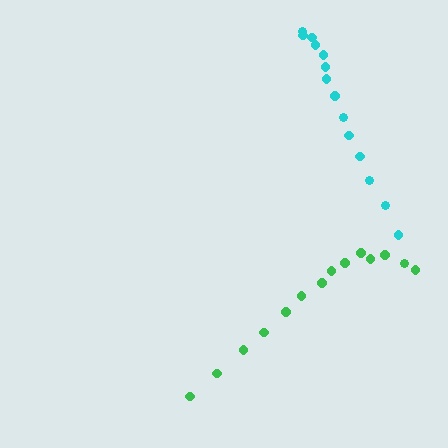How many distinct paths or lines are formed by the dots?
There are 2 distinct paths.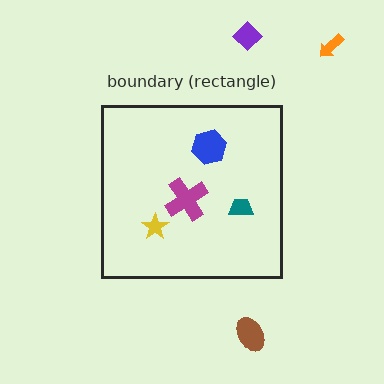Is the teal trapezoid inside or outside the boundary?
Inside.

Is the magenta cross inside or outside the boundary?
Inside.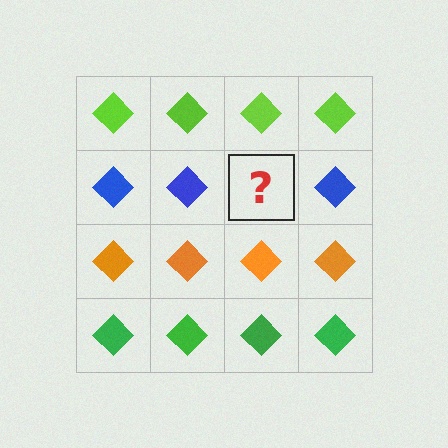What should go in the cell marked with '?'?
The missing cell should contain a blue diamond.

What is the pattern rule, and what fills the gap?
The rule is that each row has a consistent color. The gap should be filled with a blue diamond.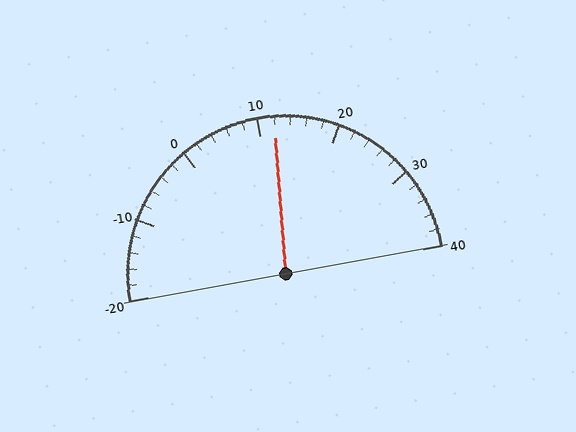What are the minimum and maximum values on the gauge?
The gauge ranges from -20 to 40.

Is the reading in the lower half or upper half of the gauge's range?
The reading is in the upper half of the range (-20 to 40).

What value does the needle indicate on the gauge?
The needle indicates approximately 12.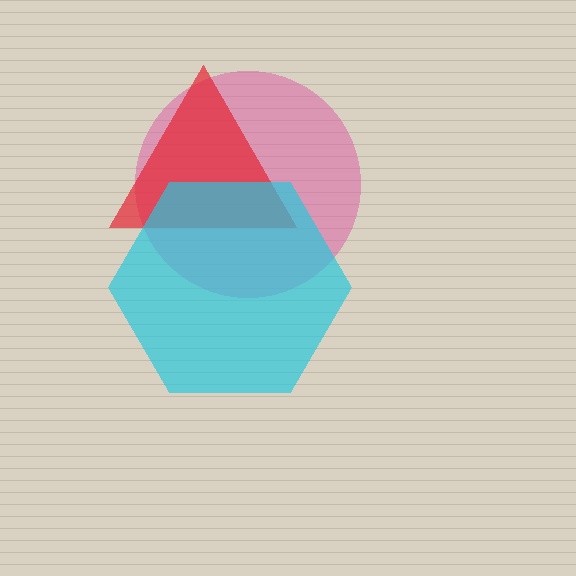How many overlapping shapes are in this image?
There are 3 overlapping shapes in the image.